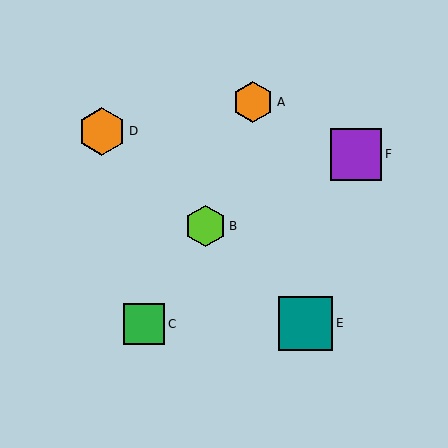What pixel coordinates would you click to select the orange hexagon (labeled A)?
Click at (253, 102) to select the orange hexagon A.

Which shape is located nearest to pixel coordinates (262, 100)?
The orange hexagon (labeled A) at (253, 102) is nearest to that location.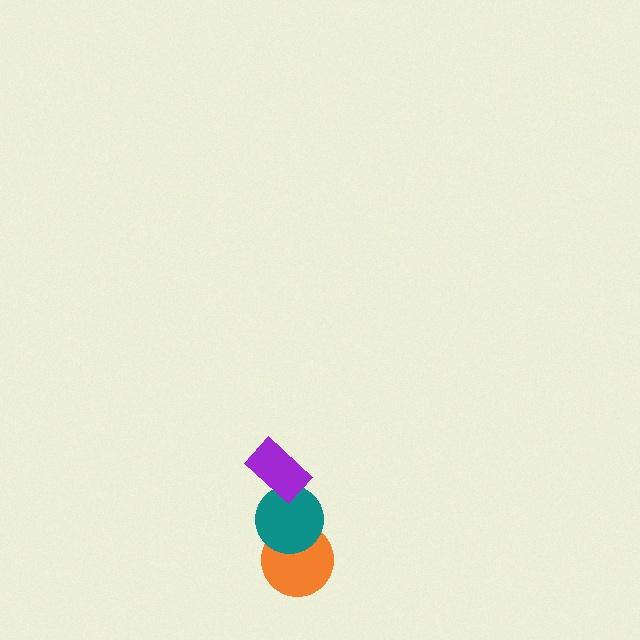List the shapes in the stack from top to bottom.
From top to bottom: the purple rectangle, the teal circle, the orange circle.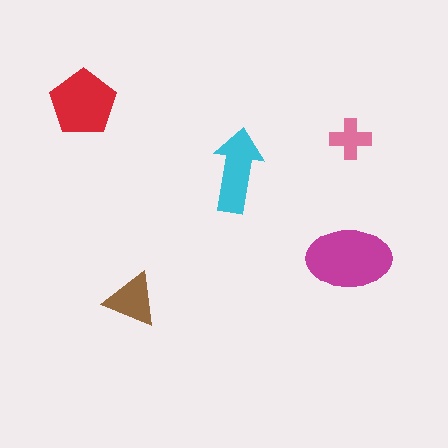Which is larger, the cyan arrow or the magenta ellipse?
The magenta ellipse.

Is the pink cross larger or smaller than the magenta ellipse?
Smaller.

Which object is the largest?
The magenta ellipse.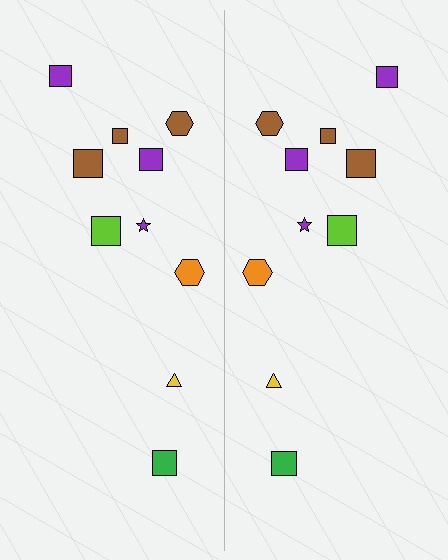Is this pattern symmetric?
Yes, this pattern has bilateral (reflection) symmetry.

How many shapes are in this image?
There are 20 shapes in this image.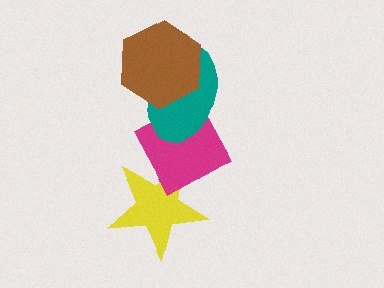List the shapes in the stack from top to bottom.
From top to bottom: the brown hexagon, the teal ellipse, the magenta diamond, the yellow star.